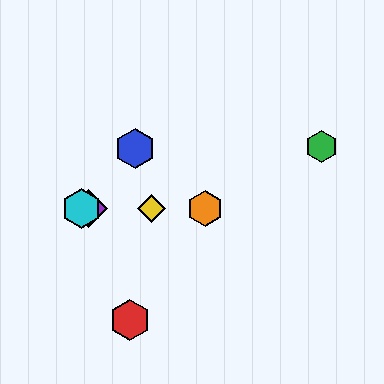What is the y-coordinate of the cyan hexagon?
The cyan hexagon is at y≈208.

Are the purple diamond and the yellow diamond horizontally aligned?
Yes, both are at y≈208.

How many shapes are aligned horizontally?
4 shapes (the yellow diamond, the purple diamond, the orange hexagon, the cyan hexagon) are aligned horizontally.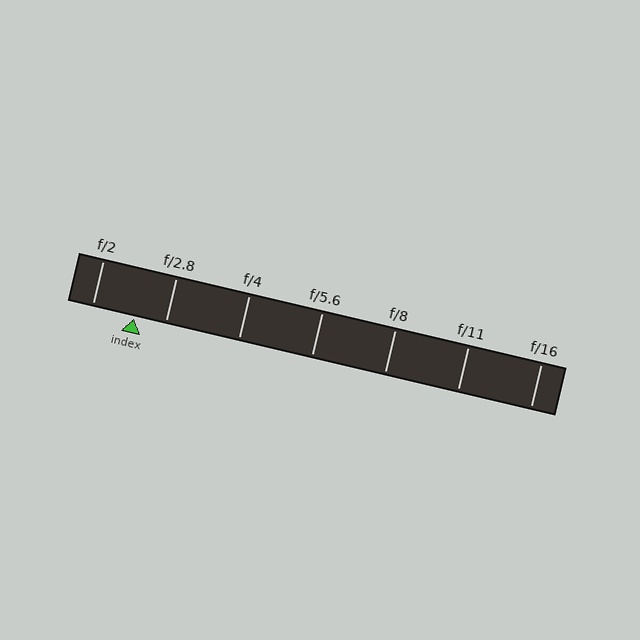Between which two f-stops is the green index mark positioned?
The index mark is between f/2 and f/2.8.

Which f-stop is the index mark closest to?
The index mark is closest to f/2.8.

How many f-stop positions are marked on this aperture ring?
There are 7 f-stop positions marked.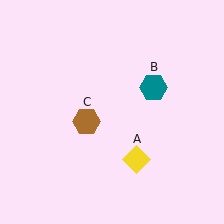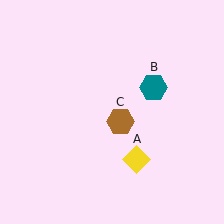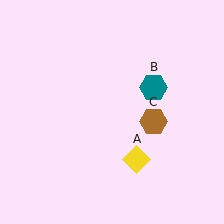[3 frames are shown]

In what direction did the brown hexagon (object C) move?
The brown hexagon (object C) moved right.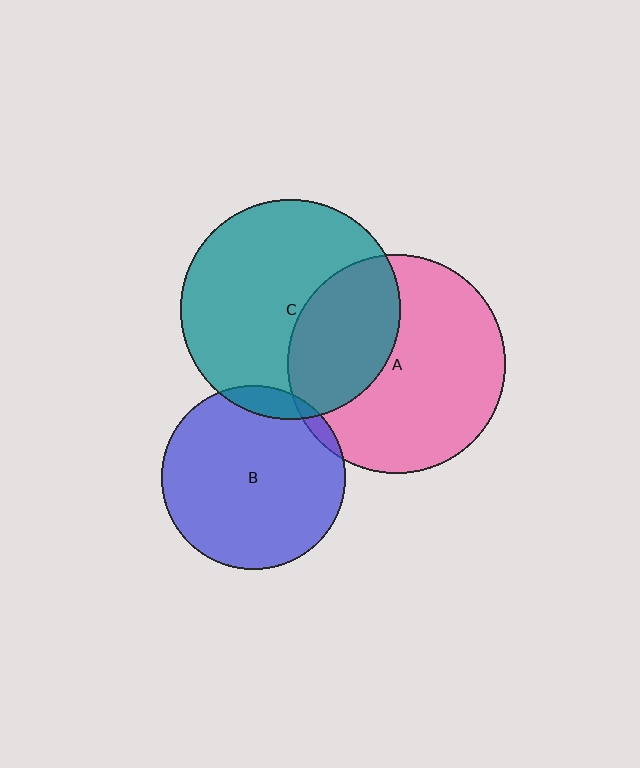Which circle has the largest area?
Circle C (teal).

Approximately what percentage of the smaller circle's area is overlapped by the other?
Approximately 35%.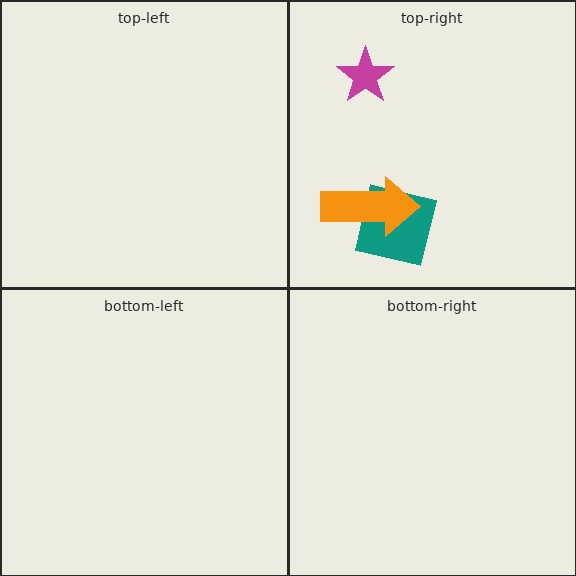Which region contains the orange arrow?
The top-right region.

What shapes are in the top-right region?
The teal square, the orange arrow, the magenta star.